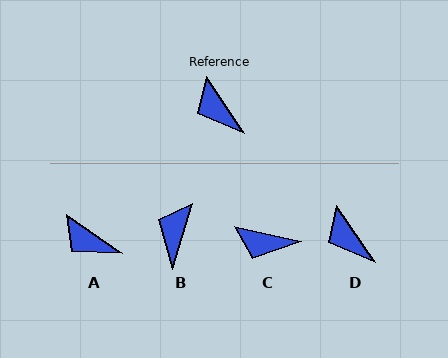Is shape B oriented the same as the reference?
No, it is off by about 51 degrees.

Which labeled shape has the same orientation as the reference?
D.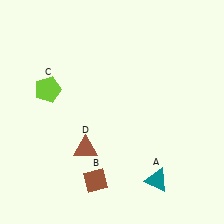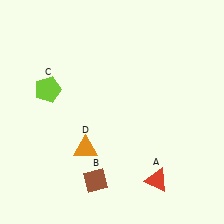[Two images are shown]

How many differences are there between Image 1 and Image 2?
There are 2 differences between the two images.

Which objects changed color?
A changed from teal to red. D changed from brown to orange.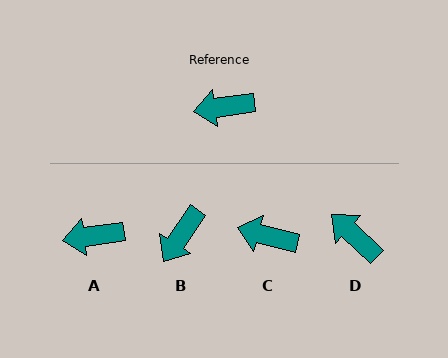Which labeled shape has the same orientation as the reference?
A.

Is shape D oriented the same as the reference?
No, it is off by about 51 degrees.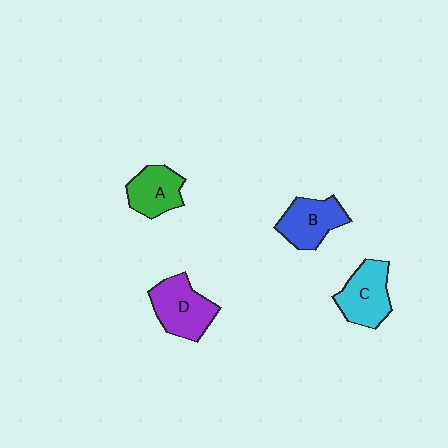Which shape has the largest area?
Shape D (purple).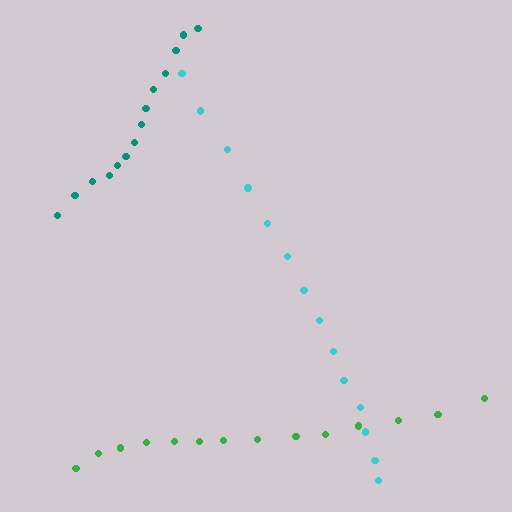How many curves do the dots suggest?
There are 3 distinct paths.